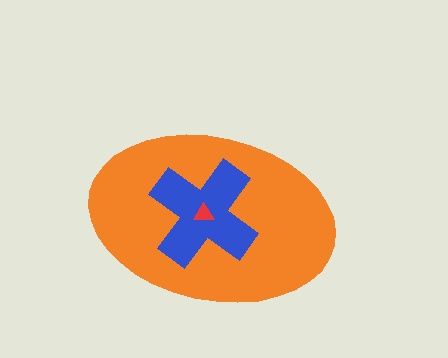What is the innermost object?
The red triangle.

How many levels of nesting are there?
3.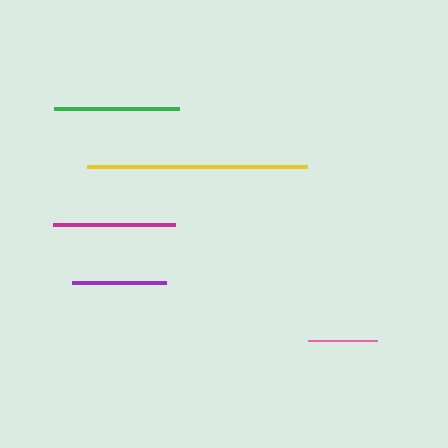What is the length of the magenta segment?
The magenta segment is approximately 121 pixels long.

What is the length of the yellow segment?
The yellow segment is approximately 220 pixels long.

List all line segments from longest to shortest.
From longest to shortest: yellow, green, magenta, purple, pink.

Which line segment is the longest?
The yellow line is the longest at approximately 220 pixels.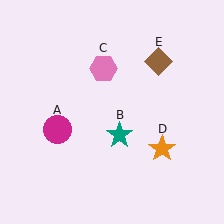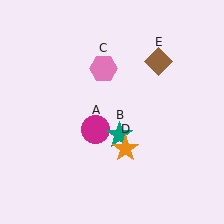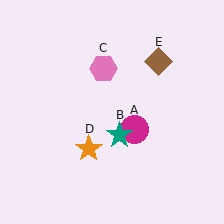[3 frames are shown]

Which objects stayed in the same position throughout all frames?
Teal star (object B) and pink hexagon (object C) and brown diamond (object E) remained stationary.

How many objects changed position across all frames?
2 objects changed position: magenta circle (object A), orange star (object D).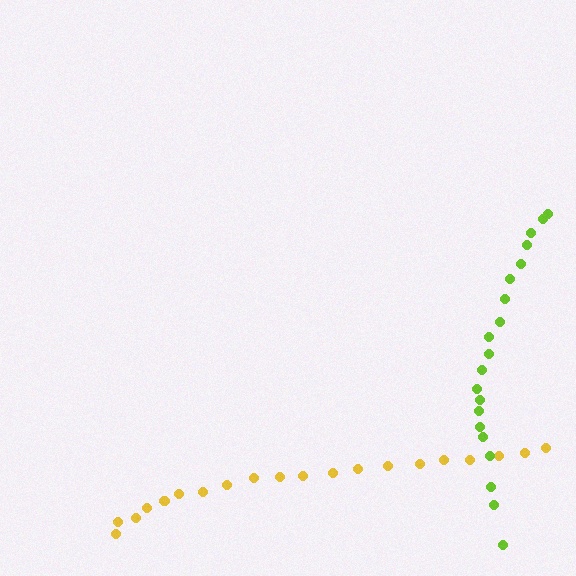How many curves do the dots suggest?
There are 2 distinct paths.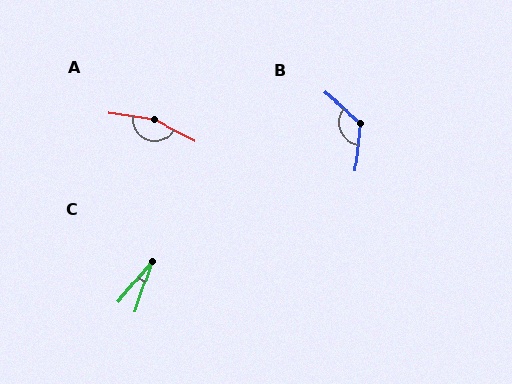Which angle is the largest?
A, at approximately 162 degrees.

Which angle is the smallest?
C, at approximately 21 degrees.